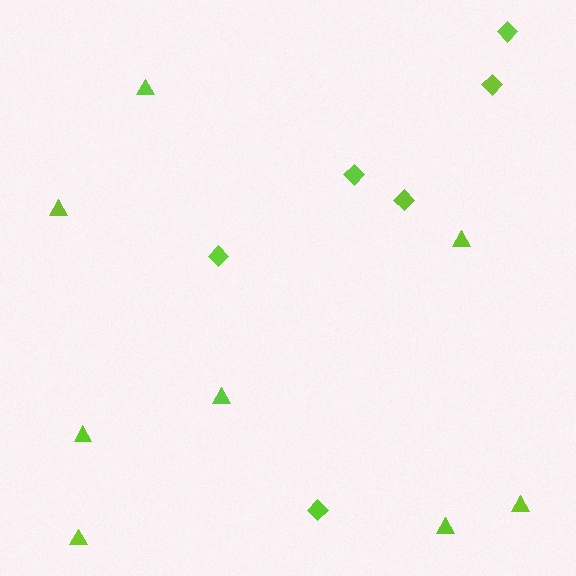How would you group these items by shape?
There are 2 groups: one group of triangles (8) and one group of diamonds (6).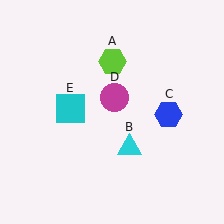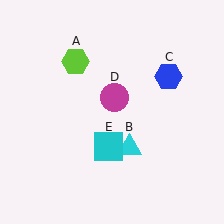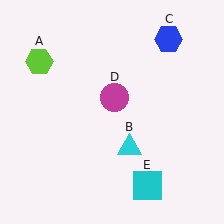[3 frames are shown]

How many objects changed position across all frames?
3 objects changed position: lime hexagon (object A), blue hexagon (object C), cyan square (object E).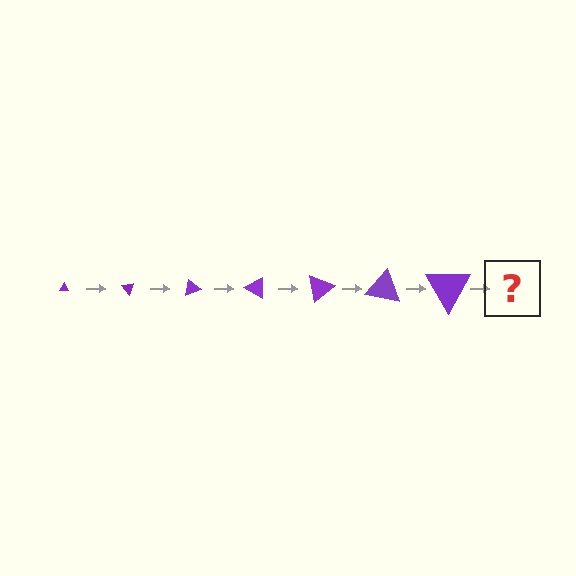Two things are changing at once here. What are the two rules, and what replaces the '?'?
The two rules are that the triangle grows larger each step and it rotates 50 degrees each step. The '?' should be a triangle, larger than the previous one and rotated 350 degrees from the start.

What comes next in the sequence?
The next element should be a triangle, larger than the previous one and rotated 350 degrees from the start.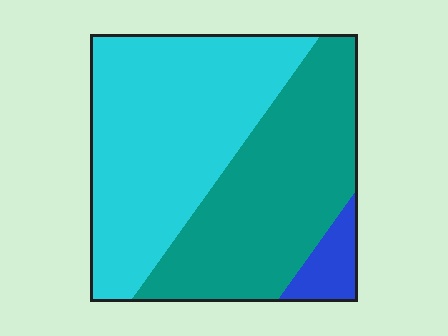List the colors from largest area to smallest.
From largest to smallest: cyan, teal, blue.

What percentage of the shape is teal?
Teal takes up between a quarter and a half of the shape.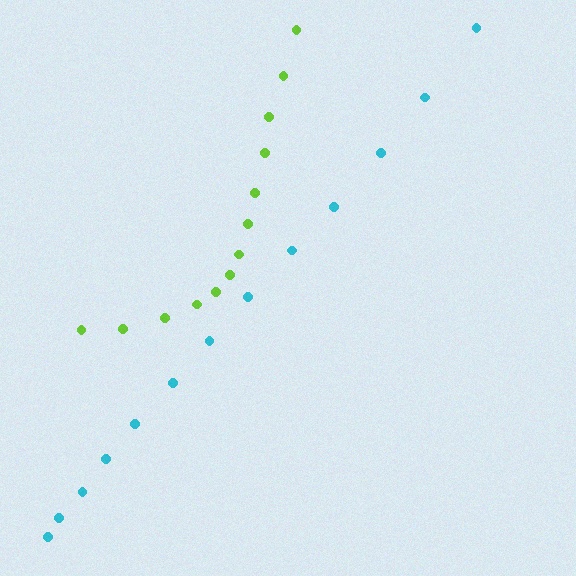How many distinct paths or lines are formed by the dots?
There are 2 distinct paths.